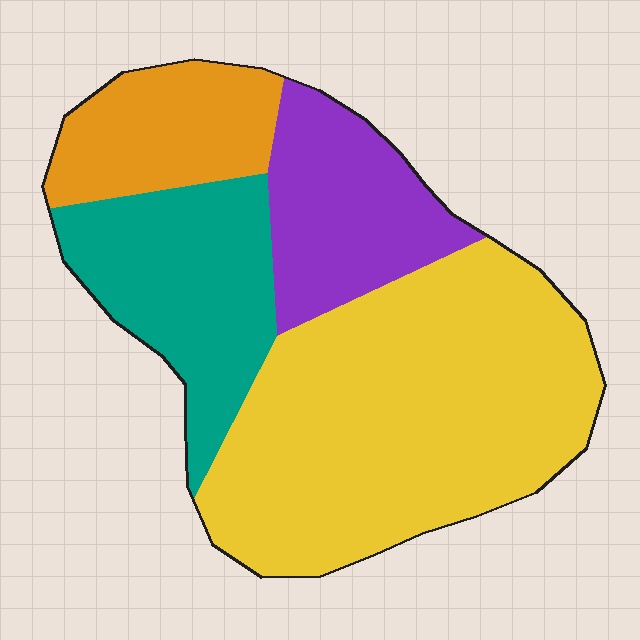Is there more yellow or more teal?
Yellow.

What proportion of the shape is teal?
Teal takes up about one fifth (1/5) of the shape.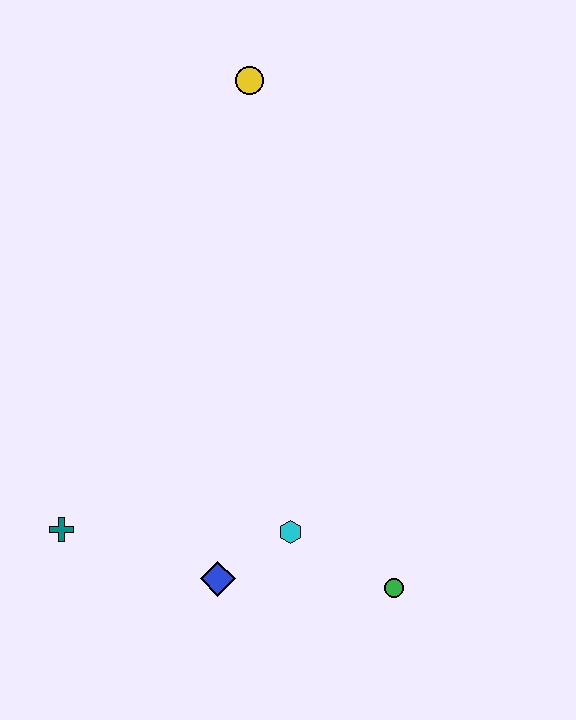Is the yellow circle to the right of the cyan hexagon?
No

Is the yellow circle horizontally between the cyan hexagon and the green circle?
No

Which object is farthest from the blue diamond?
The yellow circle is farthest from the blue diamond.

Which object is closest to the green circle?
The cyan hexagon is closest to the green circle.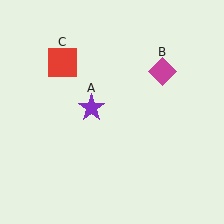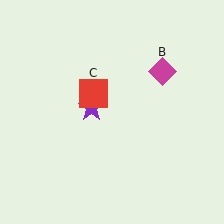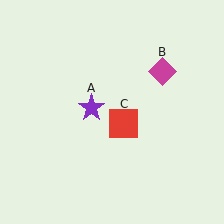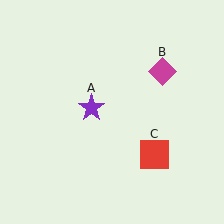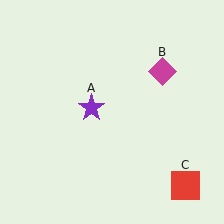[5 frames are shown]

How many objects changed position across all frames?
1 object changed position: red square (object C).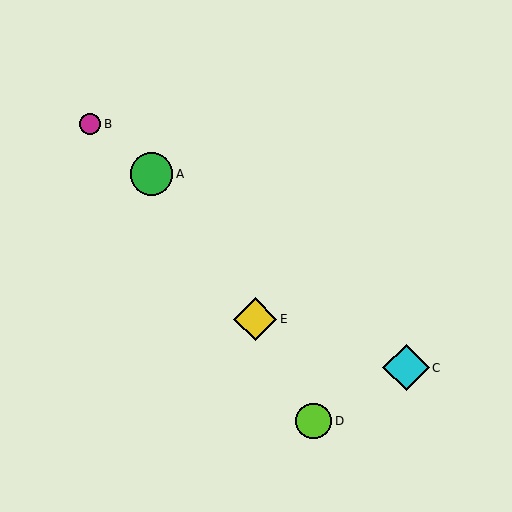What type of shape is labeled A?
Shape A is a green circle.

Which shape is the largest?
The cyan diamond (labeled C) is the largest.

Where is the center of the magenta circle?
The center of the magenta circle is at (90, 124).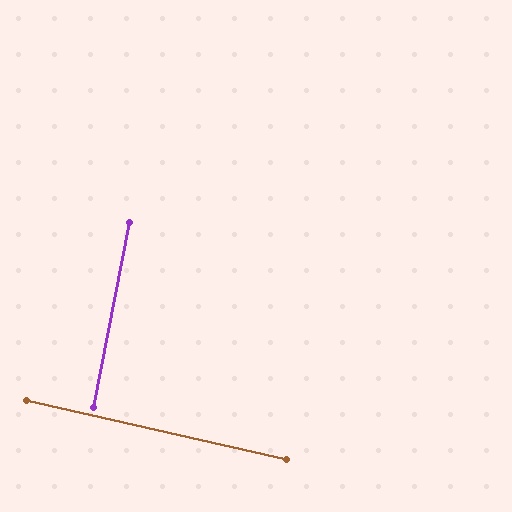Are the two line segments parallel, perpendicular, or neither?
Perpendicular — they meet at approximately 88°.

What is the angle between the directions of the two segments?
Approximately 88 degrees.